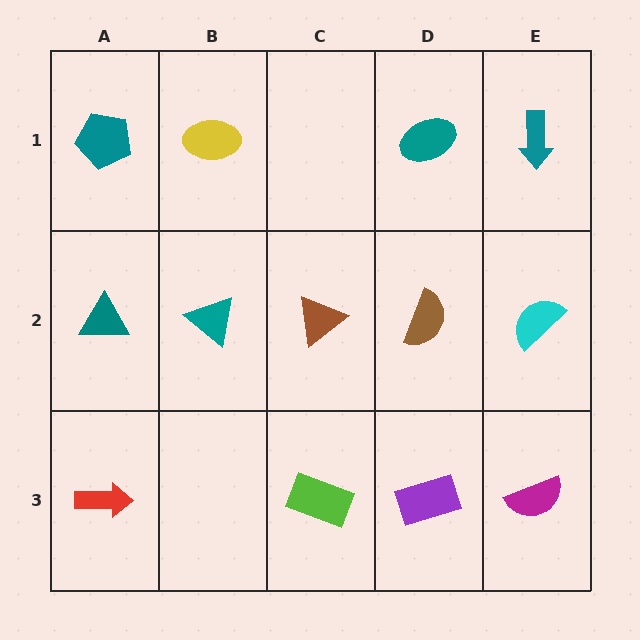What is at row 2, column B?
A teal triangle.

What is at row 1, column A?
A teal pentagon.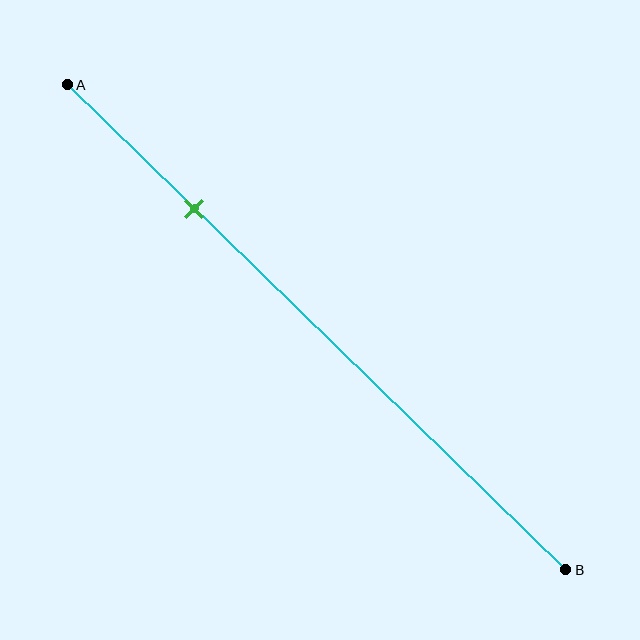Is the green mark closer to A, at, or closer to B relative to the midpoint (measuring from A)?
The green mark is closer to point A than the midpoint of segment AB.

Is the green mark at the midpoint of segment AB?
No, the mark is at about 25% from A, not at the 50% midpoint.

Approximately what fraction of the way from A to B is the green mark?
The green mark is approximately 25% of the way from A to B.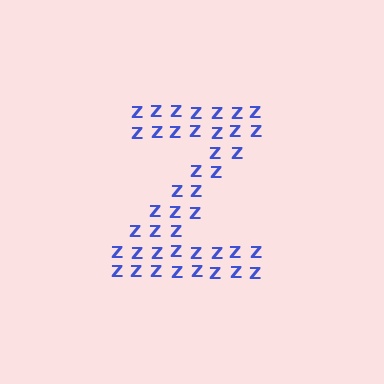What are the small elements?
The small elements are letter Z's.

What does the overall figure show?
The overall figure shows the letter Z.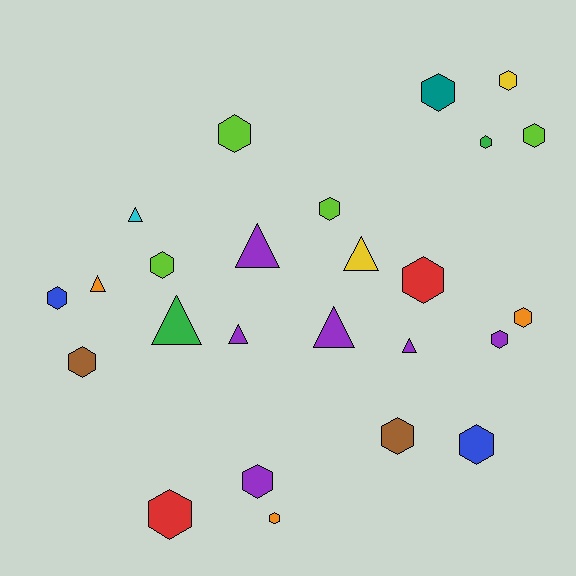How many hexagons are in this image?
There are 17 hexagons.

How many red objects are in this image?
There are 2 red objects.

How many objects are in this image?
There are 25 objects.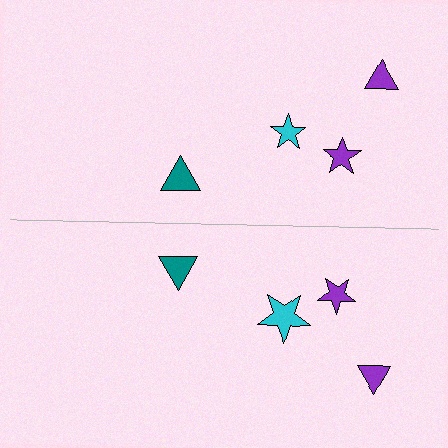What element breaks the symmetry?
The cyan star on the bottom side has a different size than its mirror counterpart.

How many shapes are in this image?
There are 8 shapes in this image.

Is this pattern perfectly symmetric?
No, the pattern is not perfectly symmetric. The cyan star on the bottom side has a different size than its mirror counterpart.